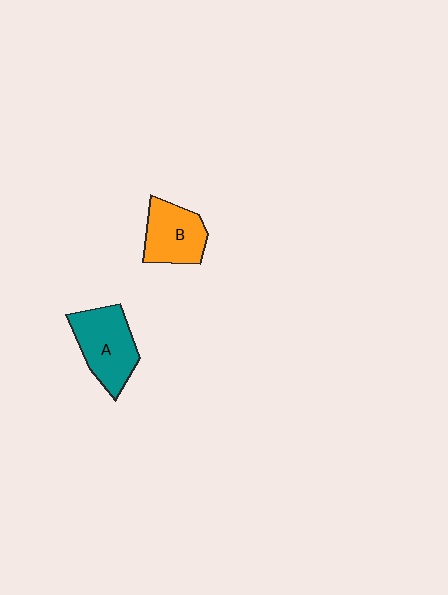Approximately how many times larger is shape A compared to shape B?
Approximately 1.2 times.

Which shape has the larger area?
Shape A (teal).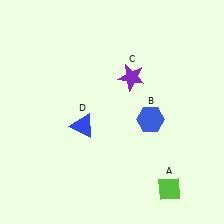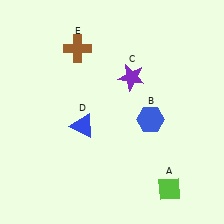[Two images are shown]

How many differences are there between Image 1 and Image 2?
There is 1 difference between the two images.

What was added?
A brown cross (E) was added in Image 2.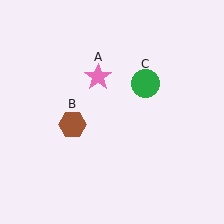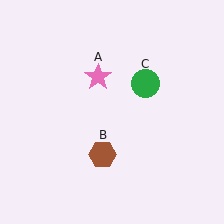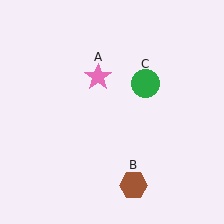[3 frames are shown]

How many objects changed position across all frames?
1 object changed position: brown hexagon (object B).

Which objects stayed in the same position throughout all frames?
Pink star (object A) and green circle (object C) remained stationary.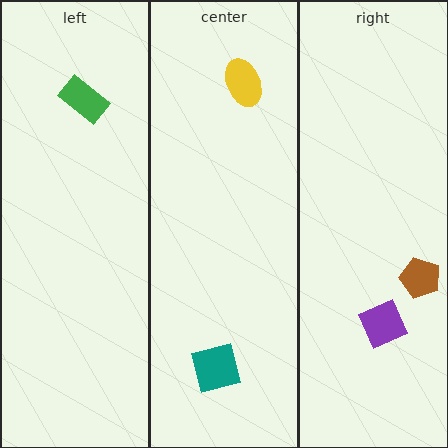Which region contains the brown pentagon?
The right region.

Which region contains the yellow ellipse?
The center region.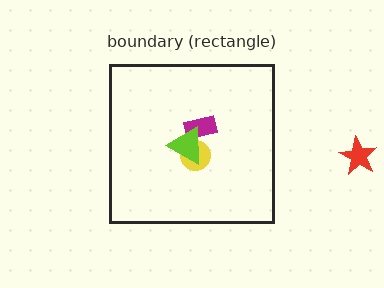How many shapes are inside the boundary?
3 inside, 1 outside.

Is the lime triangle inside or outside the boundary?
Inside.